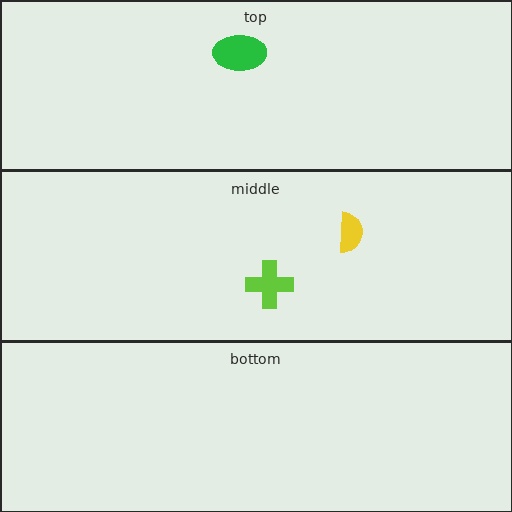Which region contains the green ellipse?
The top region.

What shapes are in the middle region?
The lime cross, the yellow semicircle.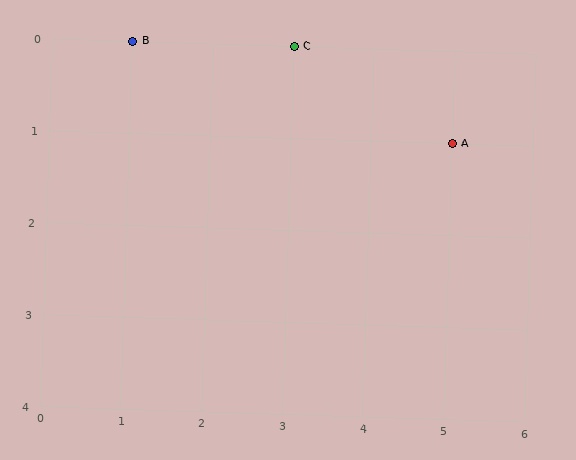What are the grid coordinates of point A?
Point A is at grid coordinates (5, 1).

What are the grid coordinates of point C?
Point C is at grid coordinates (3, 0).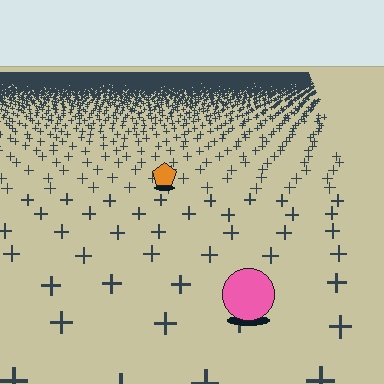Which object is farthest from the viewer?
The orange pentagon is farthest from the viewer. It appears smaller and the ground texture around it is denser.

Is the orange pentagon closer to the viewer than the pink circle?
No. The pink circle is closer — you can tell from the texture gradient: the ground texture is coarser near it.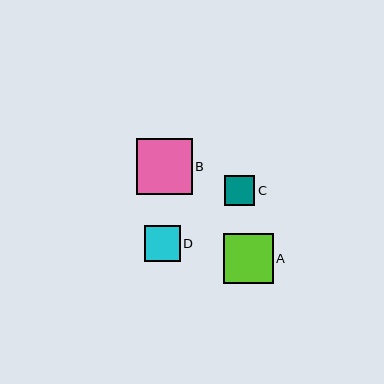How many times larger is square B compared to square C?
Square B is approximately 1.9 times the size of square C.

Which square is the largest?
Square B is the largest with a size of approximately 56 pixels.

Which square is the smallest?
Square C is the smallest with a size of approximately 30 pixels.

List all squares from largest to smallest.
From largest to smallest: B, A, D, C.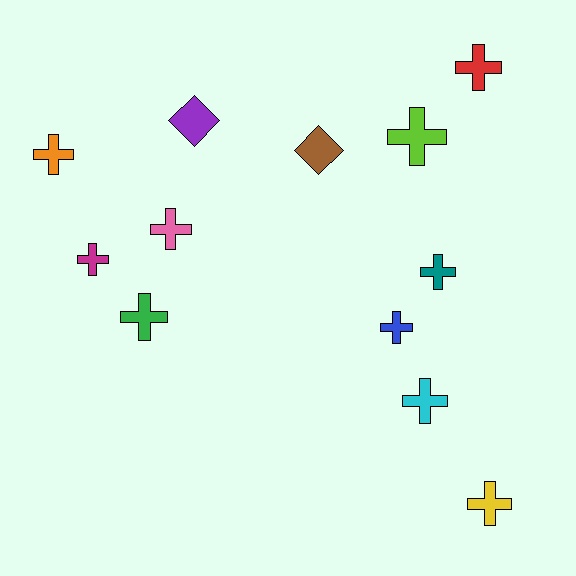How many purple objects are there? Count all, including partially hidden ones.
There is 1 purple object.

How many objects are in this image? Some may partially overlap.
There are 12 objects.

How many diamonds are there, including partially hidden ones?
There are 2 diamonds.